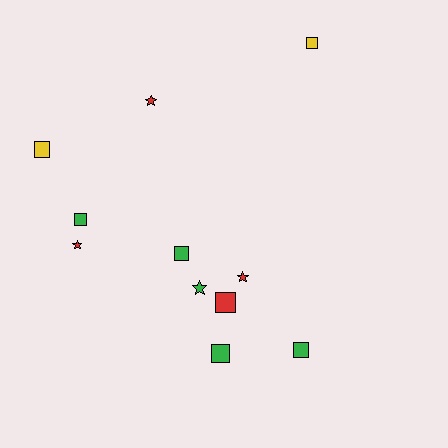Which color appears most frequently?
Green, with 5 objects.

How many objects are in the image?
There are 11 objects.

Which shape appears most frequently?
Square, with 7 objects.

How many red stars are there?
There are 3 red stars.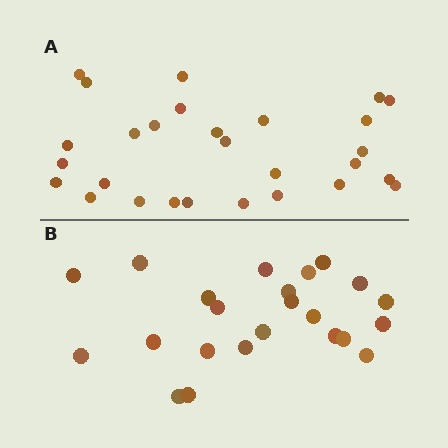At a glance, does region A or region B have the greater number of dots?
Region A (the top region) has more dots.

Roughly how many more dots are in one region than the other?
Region A has about 5 more dots than region B.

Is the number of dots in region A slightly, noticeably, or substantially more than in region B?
Region A has only slightly more — the two regions are fairly close. The ratio is roughly 1.2 to 1.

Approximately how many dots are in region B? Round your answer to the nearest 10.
About 20 dots. (The exact count is 23, which rounds to 20.)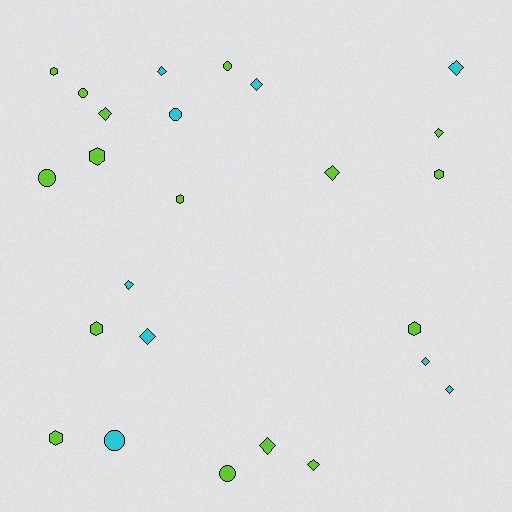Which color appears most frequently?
Lime, with 16 objects.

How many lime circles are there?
There are 4 lime circles.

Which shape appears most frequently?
Diamond, with 12 objects.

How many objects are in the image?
There are 25 objects.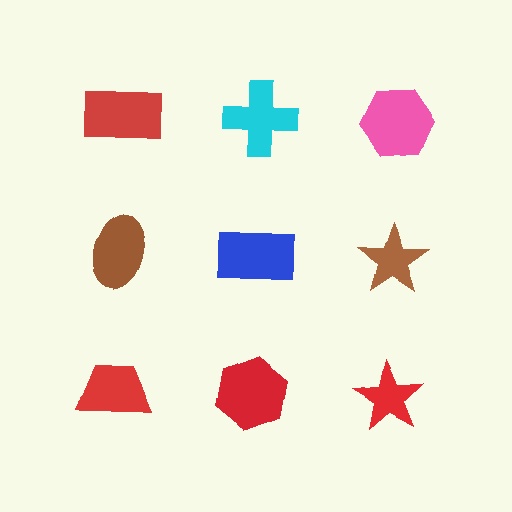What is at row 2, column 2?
A blue rectangle.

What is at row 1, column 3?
A pink hexagon.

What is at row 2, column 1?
A brown ellipse.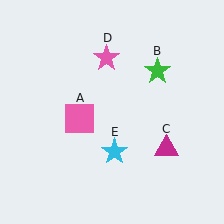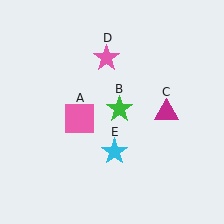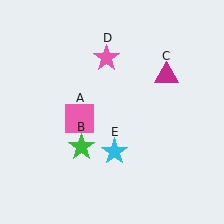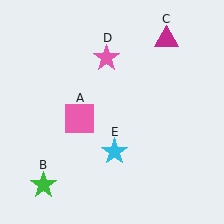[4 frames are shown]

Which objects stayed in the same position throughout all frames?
Pink square (object A) and pink star (object D) and cyan star (object E) remained stationary.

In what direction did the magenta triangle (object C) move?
The magenta triangle (object C) moved up.